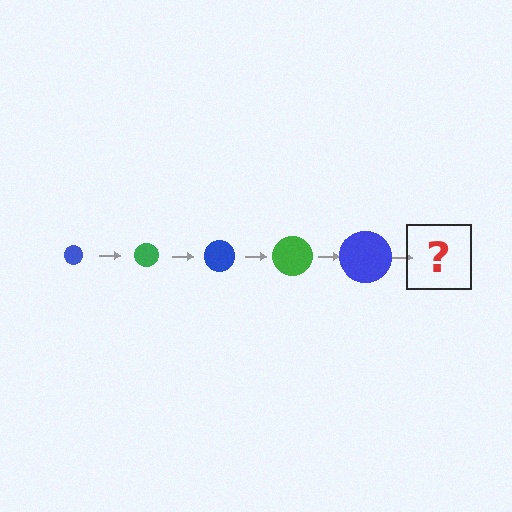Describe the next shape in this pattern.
It should be a green circle, larger than the previous one.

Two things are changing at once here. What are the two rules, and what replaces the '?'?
The two rules are that the circle grows larger each step and the color cycles through blue and green. The '?' should be a green circle, larger than the previous one.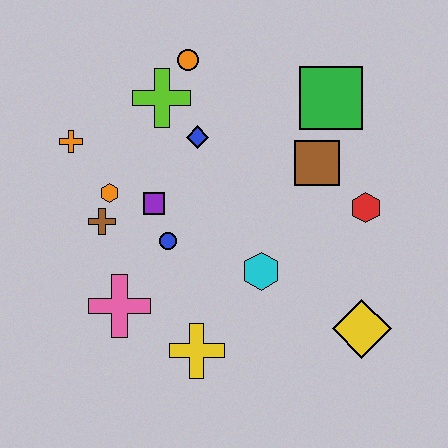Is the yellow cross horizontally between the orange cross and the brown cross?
No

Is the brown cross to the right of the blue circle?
No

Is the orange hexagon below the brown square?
Yes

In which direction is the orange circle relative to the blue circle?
The orange circle is above the blue circle.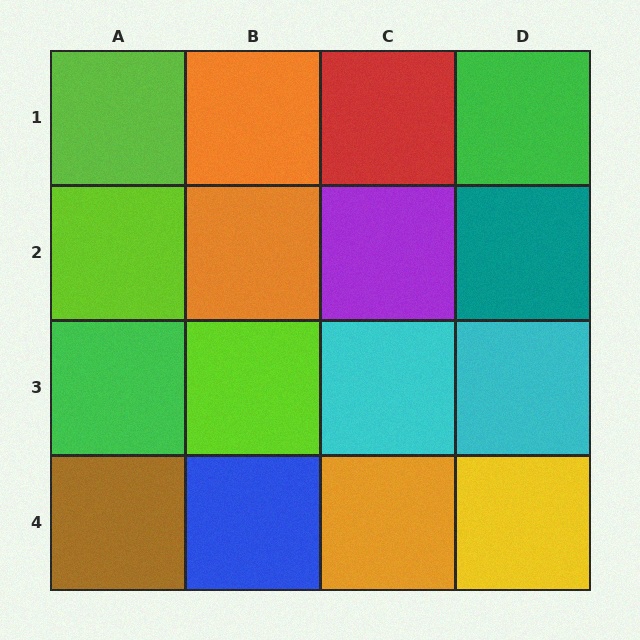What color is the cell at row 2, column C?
Purple.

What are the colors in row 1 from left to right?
Lime, orange, red, green.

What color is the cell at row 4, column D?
Yellow.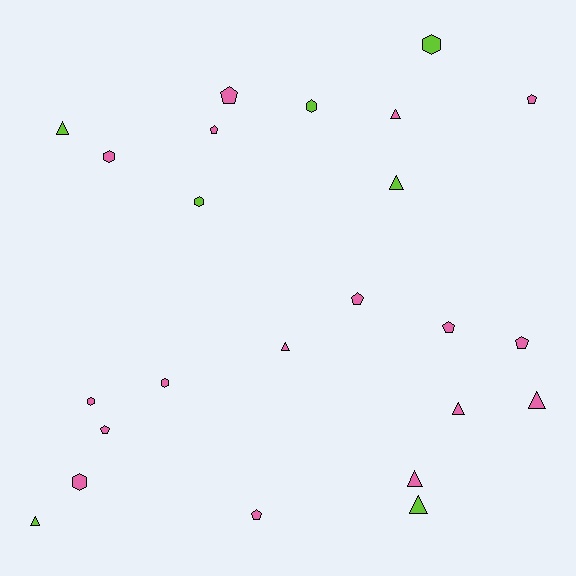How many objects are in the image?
There are 24 objects.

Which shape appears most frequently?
Triangle, with 9 objects.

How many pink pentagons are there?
There are 8 pink pentagons.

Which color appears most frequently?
Pink, with 17 objects.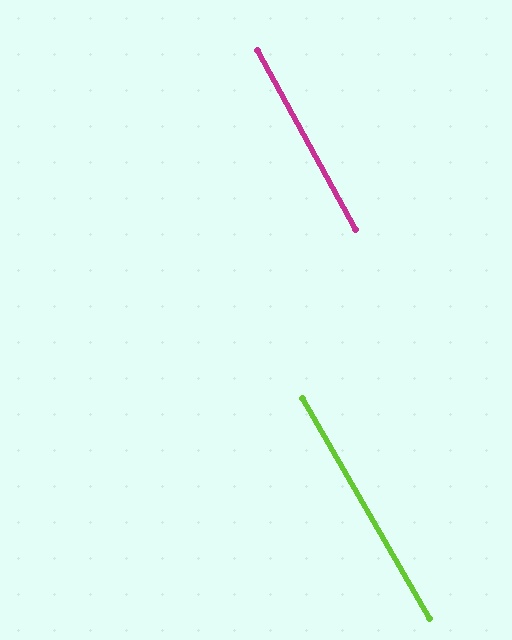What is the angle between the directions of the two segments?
Approximately 1 degree.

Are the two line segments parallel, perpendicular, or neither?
Parallel — their directions differ by only 1.4°.